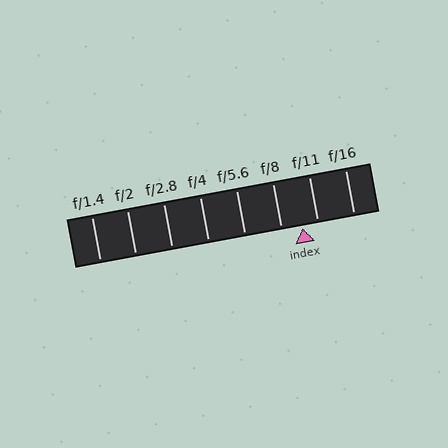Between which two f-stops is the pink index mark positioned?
The index mark is between f/8 and f/11.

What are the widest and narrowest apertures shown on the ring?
The widest aperture shown is f/1.4 and the narrowest is f/16.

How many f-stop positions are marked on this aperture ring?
There are 8 f-stop positions marked.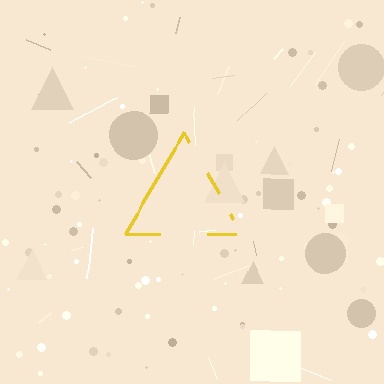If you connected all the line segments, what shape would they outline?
They would outline a triangle.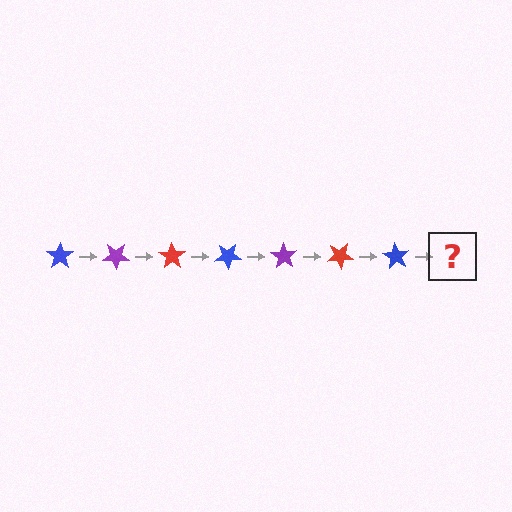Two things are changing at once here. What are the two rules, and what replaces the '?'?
The two rules are that it rotates 35 degrees each step and the color cycles through blue, purple, and red. The '?' should be a purple star, rotated 245 degrees from the start.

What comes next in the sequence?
The next element should be a purple star, rotated 245 degrees from the start.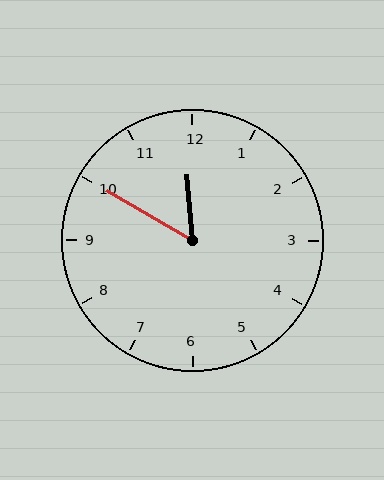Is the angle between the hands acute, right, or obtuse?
It is acute.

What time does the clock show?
11:50.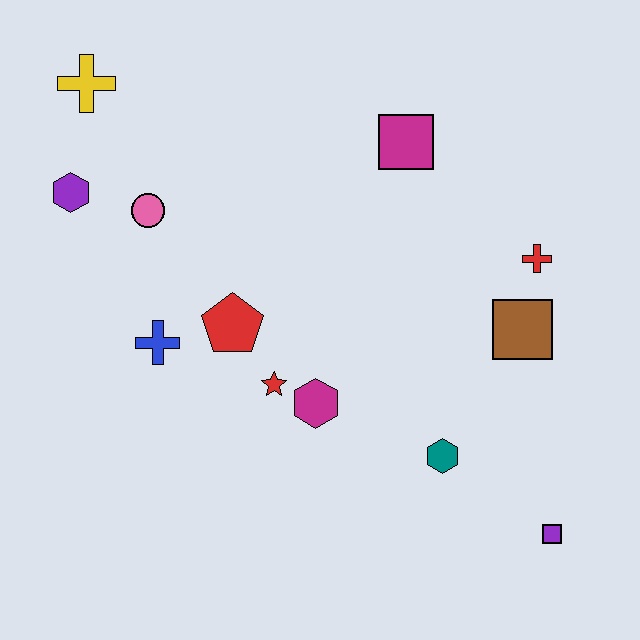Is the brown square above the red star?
Yes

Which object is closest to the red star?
The magenta hexagon is closest to the red star.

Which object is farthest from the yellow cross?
The purple square is farthest from the yellow cross.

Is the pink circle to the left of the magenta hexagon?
Yes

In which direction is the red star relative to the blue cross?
The red star is to the right of the blue cross.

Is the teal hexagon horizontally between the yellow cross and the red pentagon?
No